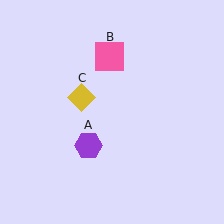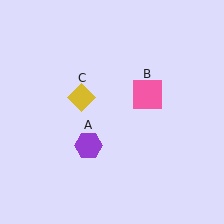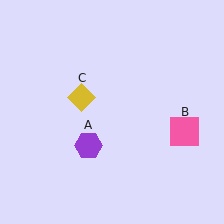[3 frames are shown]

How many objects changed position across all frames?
1 object changed position: pink square (object B).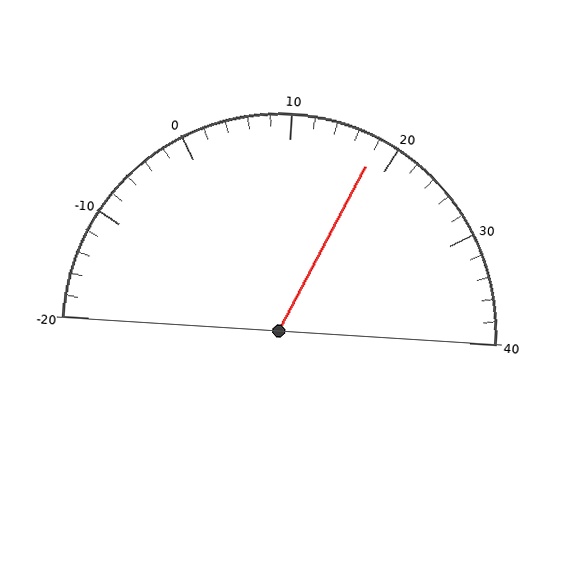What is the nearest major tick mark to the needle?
The nearest major tick mark is 20.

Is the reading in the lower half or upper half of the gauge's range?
The reading is in the upper half of the range (-20 to 40).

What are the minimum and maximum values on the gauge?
The gauge ranges from -20 to 40.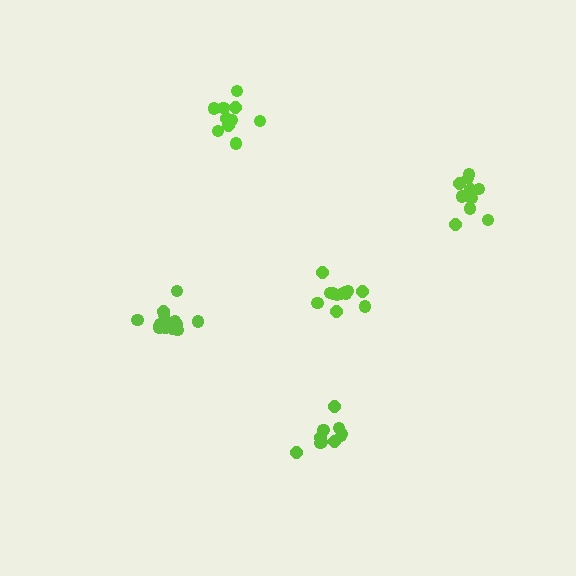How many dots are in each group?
Group 1: 11 dots, Group 2: 14 dots, Group 3: 12 dots, Group 4: 10 dots, Group 5: 10 dots (57 total).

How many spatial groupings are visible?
There are 5 spatial groupings.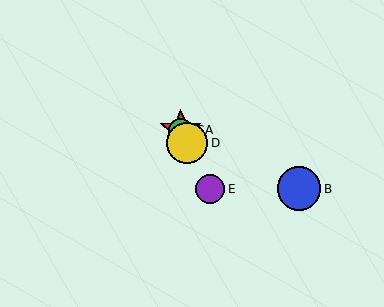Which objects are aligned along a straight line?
Objects A, C, D, E are aligned along a straight line.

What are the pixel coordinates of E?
Object E is at (210, 189).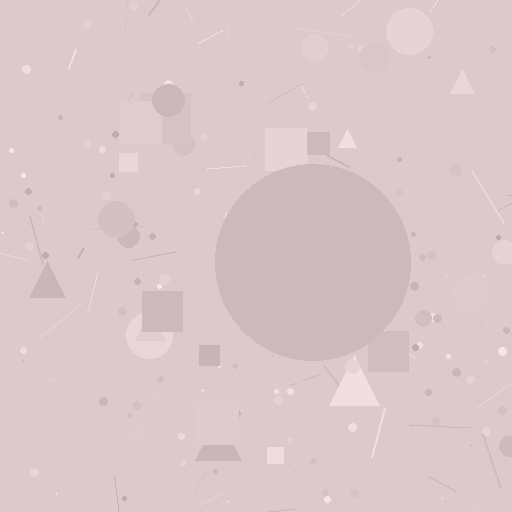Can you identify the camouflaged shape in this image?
The camouflaged shape is a circle.